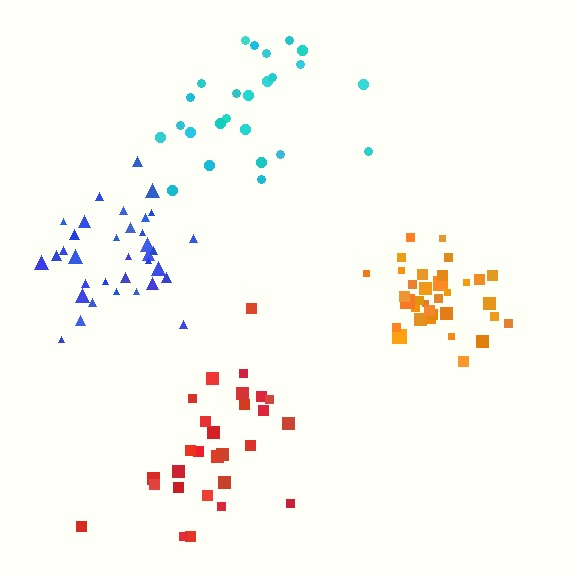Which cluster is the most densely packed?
Orange.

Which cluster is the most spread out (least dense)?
Cyan.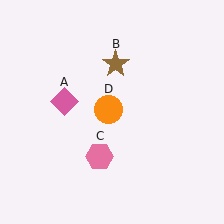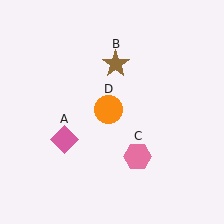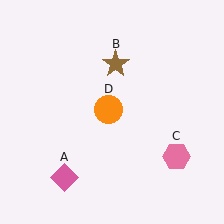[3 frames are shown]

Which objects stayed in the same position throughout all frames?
Brown star (object B) and orange circle (object D) remained stationary.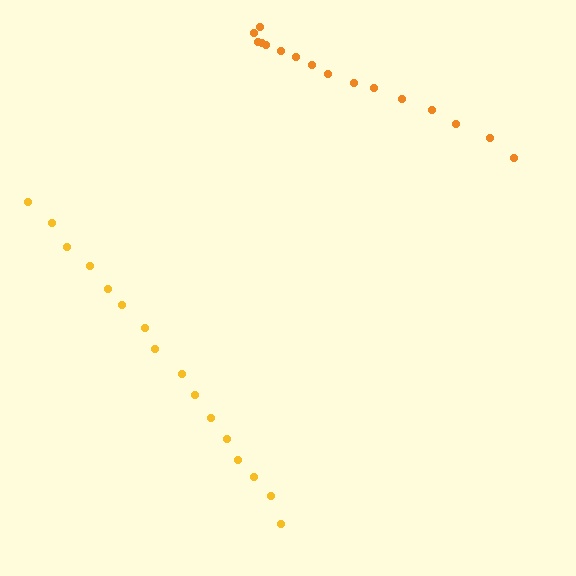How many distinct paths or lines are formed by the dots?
There are 2 distinct paths.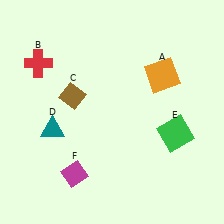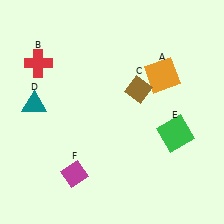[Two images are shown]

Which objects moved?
The objects that moved are: the brown diamond (C), the teal triangle (D).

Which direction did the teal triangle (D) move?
The teal triangle (D) moved up.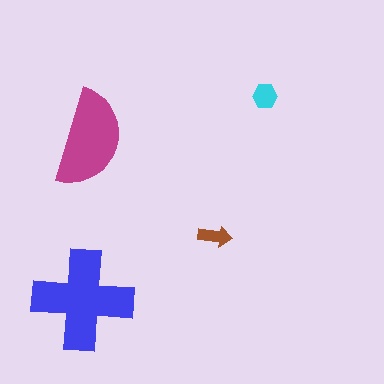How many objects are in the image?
There are 4 objects in the image.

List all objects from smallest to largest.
The brown arrow, the cyan hexagon, the magenta semicircle, the blue cross.